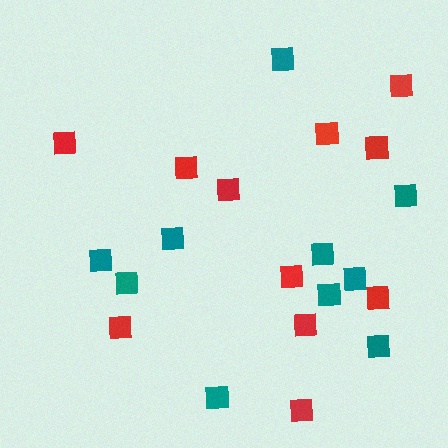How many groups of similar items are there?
There are 2 groups: one group of red squares (11) and one group of teal squares (10).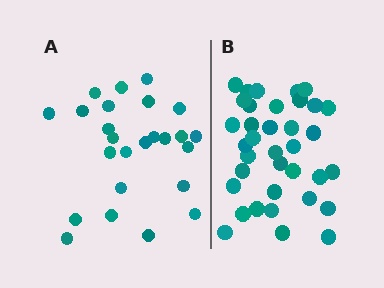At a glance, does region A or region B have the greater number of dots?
Region B (the right region) has more dots.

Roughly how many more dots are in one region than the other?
Region B has roughly 12 or so more dots than region A.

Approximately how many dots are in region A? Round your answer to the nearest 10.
About 20 dots. (The exact count is 25, which rounds to 20.)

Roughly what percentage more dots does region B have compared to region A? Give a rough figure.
About 45% more.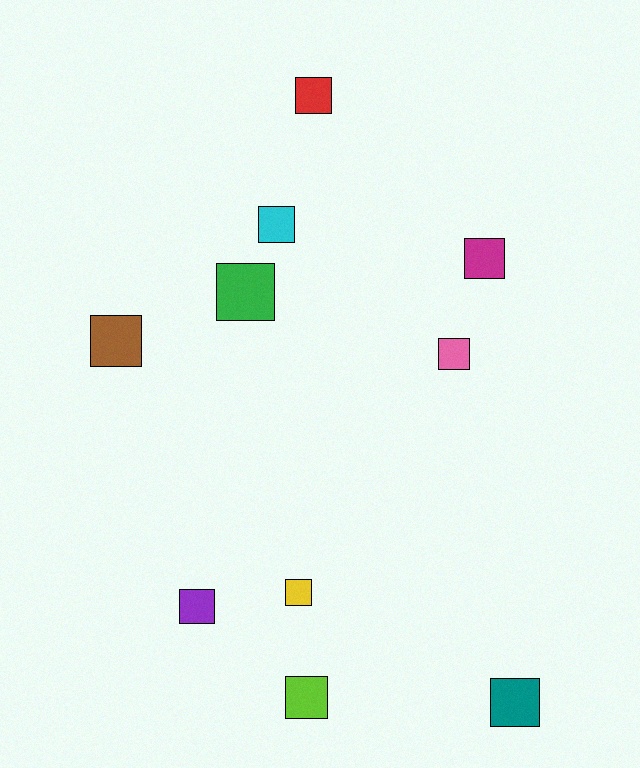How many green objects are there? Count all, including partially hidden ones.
There is 1 green object.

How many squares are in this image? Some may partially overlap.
There are 10 squares.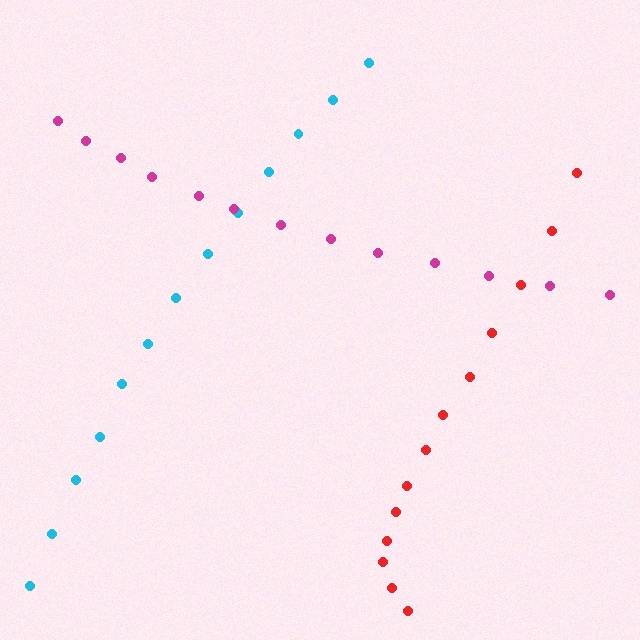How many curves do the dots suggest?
There are 3 distinct paths.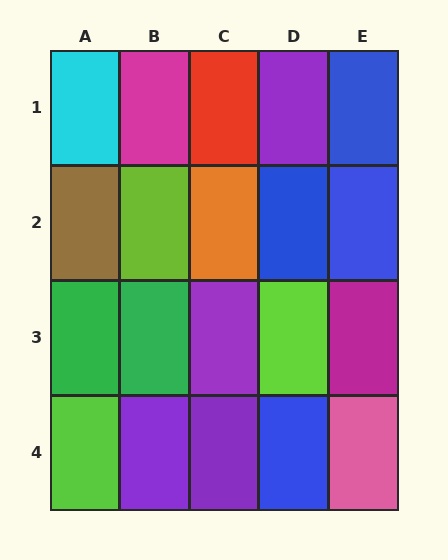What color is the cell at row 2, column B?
Lime.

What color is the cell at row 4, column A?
Lime.